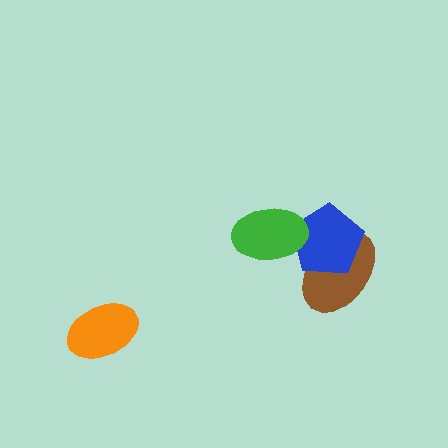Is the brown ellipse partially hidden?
Yes, it is partially covered by another shape.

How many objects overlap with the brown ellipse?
1 object overlaps with the brown ellipse.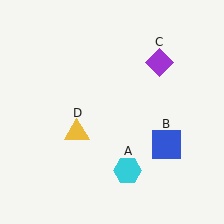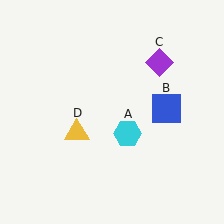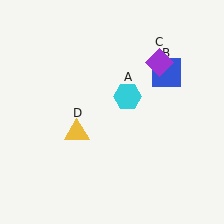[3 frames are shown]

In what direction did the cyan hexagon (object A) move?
The cyan hexagon (object A) moved up.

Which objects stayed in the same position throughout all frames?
Purple diamond (object C) and yellow triangle (object D) remained stationary.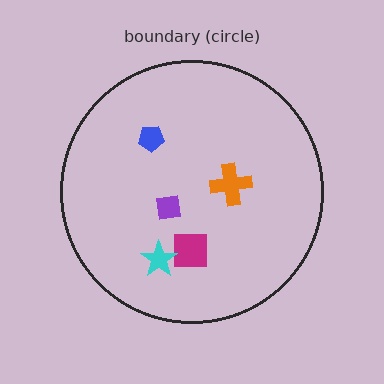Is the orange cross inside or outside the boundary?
Inside.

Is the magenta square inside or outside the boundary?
Inside.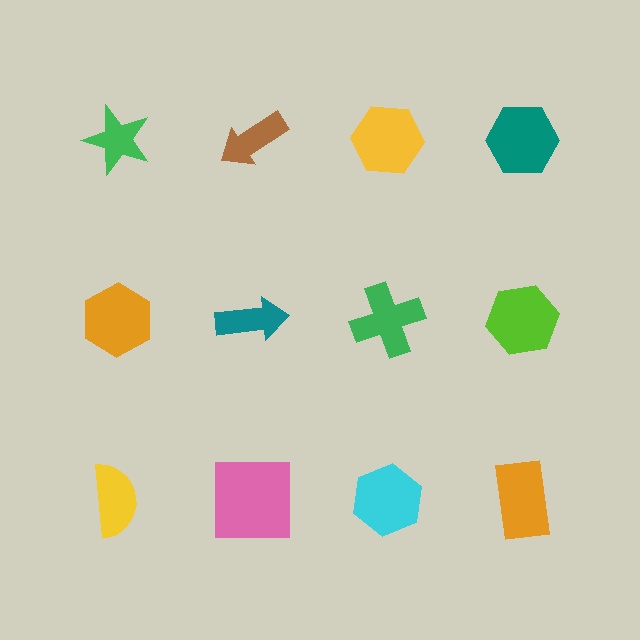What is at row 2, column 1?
An orange hexagon.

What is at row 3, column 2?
A pink square.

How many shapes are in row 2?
4 shapes.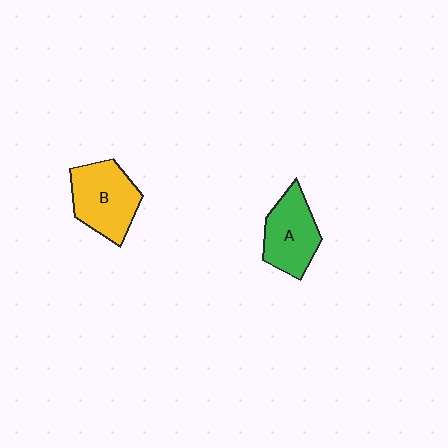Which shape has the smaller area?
Shape A (green).